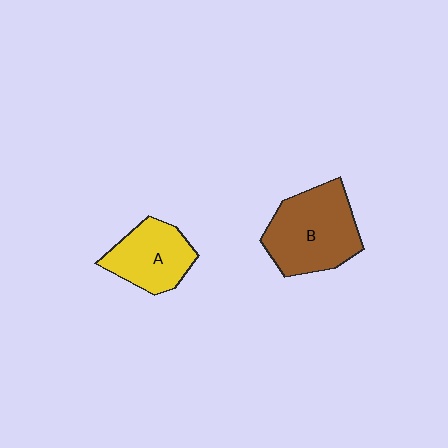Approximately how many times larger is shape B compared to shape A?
Approximately 1.4 times.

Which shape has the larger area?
Shape B (brown).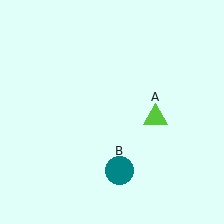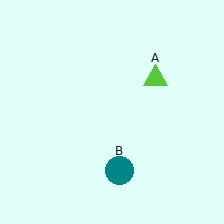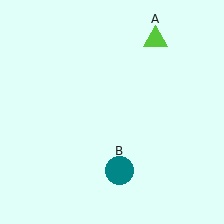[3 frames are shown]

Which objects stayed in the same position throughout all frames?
Teal circle (object B) remained stationary.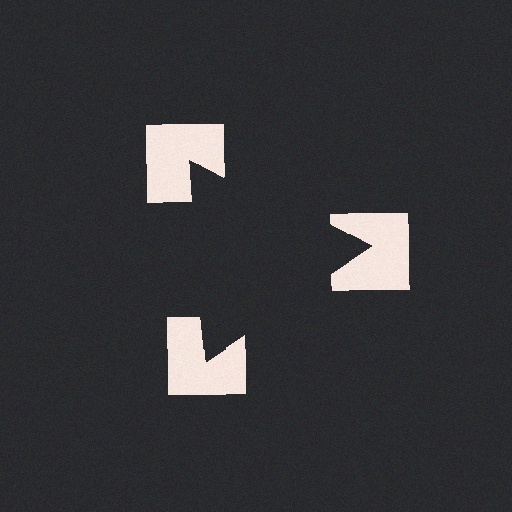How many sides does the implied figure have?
3 sides.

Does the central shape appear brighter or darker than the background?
It typically appears slightly darker than the background, even though no actual brightness change is drawn.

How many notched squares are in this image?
There are 3 — one at each vertex of the illusory triangle.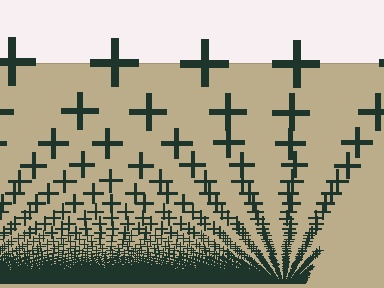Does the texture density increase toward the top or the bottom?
Density increases toward the bottom.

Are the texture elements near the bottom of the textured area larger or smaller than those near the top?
Smaller. The gradient is inverted — elements near the bottom are smaller and denser.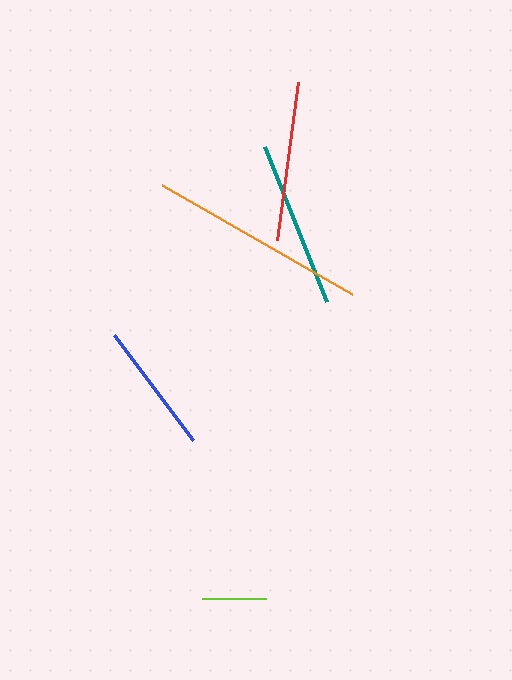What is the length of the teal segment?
The teal segment is approximately 168 pixels long.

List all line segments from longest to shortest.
From longest to shortest: orange, teal, red, blue, lime.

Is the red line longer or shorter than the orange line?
The orange line is longer than the red line.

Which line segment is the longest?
The orange line is the longest at approximately 218 pixels.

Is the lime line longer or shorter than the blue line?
The blue line is longer than the lime line.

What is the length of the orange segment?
The orange segment is approximately 218 pixels long.